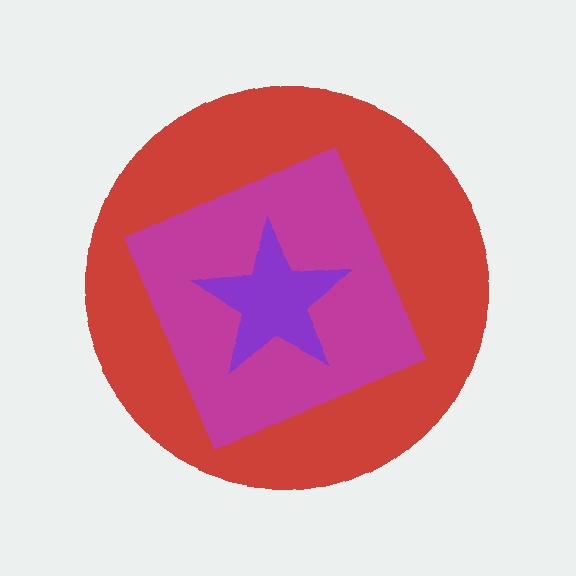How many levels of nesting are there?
3.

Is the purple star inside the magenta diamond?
Yes.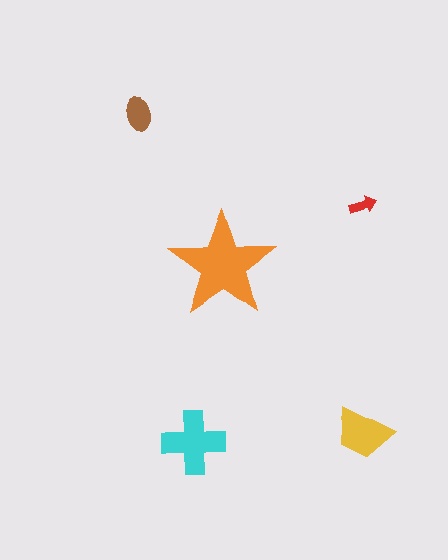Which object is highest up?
The brown ellipse is topmost.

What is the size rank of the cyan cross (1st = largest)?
2nd.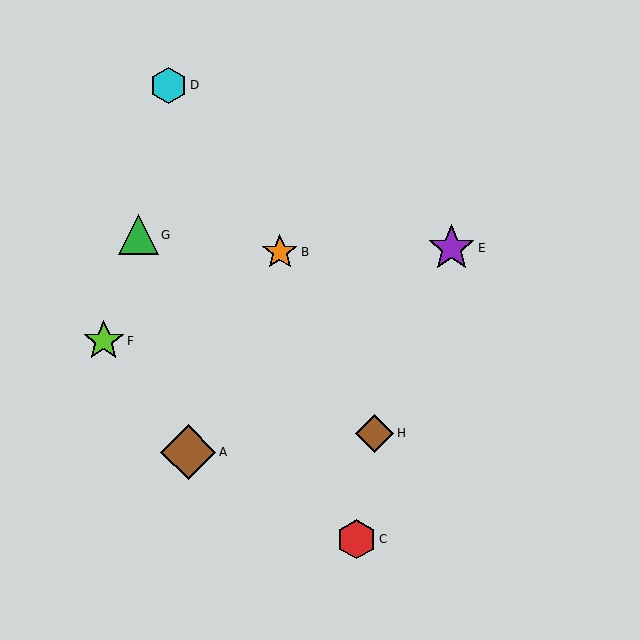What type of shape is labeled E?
Shape E is a purple star.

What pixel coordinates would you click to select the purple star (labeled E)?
Click at (451, 248) to select the purple star E.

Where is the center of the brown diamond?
The center of the brown diamond is at (375, 433).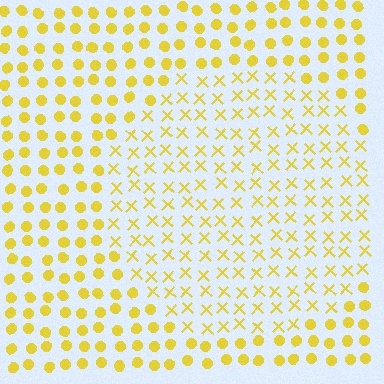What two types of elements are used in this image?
The image uses X marks inside the circle region and circles outside it.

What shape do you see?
I see a circle.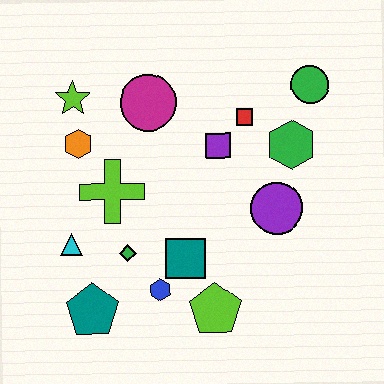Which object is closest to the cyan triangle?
The green diamond is closest to the cyan triangle.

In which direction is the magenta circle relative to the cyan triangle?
The magenta circle is above the cyan triangle.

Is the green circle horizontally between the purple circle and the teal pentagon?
No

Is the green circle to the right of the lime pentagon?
Yes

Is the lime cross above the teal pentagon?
Yes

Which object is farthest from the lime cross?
The green circle is farthest from the lime cross.